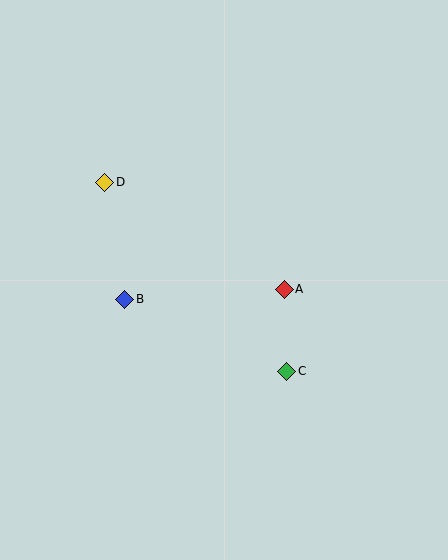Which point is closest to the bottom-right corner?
Point C is closest to the bottom-right corner.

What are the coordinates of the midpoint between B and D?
The midpoint between B and D is at (115, 241).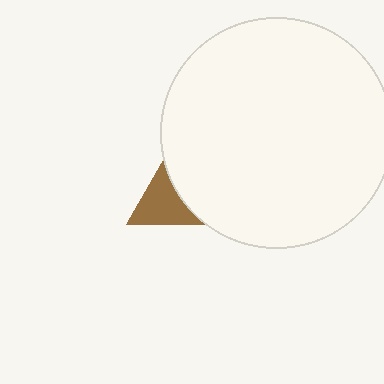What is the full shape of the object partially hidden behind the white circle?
The partially hidden object is a brown triangle.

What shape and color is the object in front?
The object in front is a white circle.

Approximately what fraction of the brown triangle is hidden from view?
Roughly 62% of the brown triangle is hidden behind the white circle.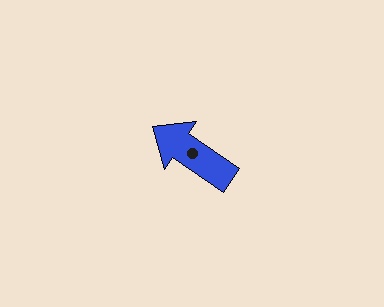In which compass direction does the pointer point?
Northwest.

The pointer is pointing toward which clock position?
Roughly 10 o'clock.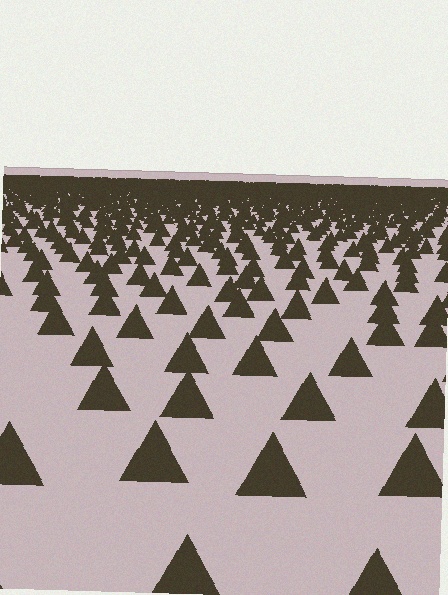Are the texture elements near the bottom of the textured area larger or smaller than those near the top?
Larger. Near the bottom, elements are closer to the viewer and appear at a bigger on-screen size.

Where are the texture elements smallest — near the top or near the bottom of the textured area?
Near the top.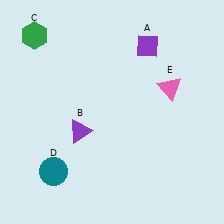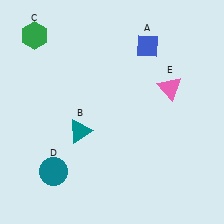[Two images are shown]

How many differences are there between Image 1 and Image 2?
There are 2 differences between the two images.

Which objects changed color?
A changed from purple to blue. B changed from purple to teal.